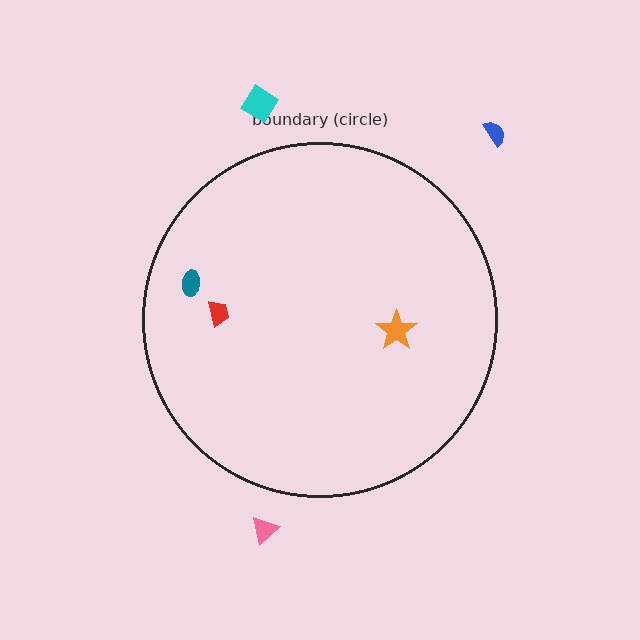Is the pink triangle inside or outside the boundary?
Outside.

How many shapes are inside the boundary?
3 inside, 3 outside.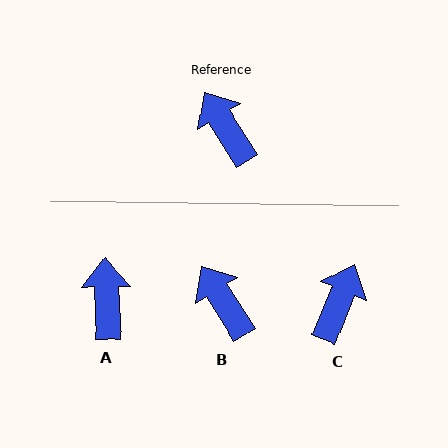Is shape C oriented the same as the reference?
No, it is off by about 55 degrees.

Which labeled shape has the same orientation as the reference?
B.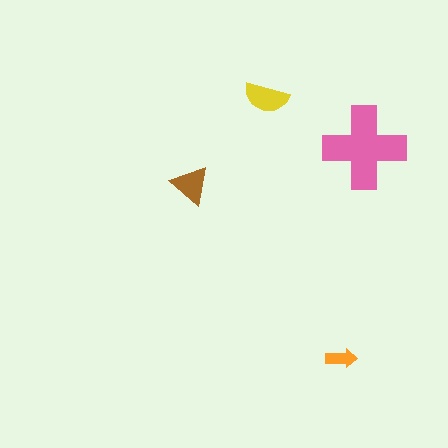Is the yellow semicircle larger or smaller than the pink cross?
Smaller.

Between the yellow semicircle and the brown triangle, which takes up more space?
The yellow semicircle.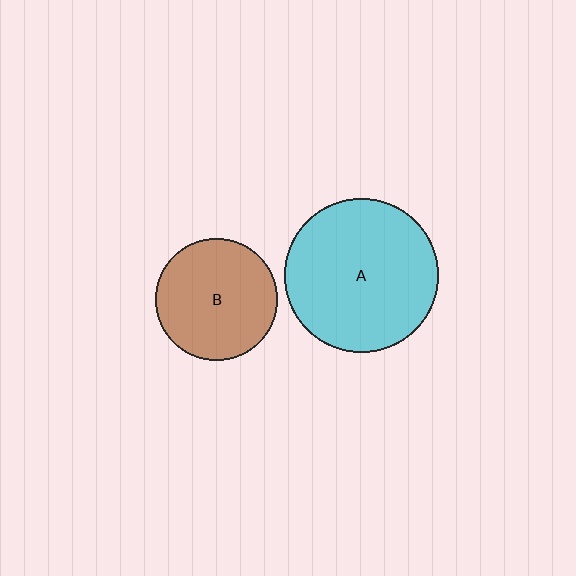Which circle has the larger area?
Circle A (cyan).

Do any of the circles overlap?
No, none of the circles overlap.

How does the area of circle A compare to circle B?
Approximately 1.6 times.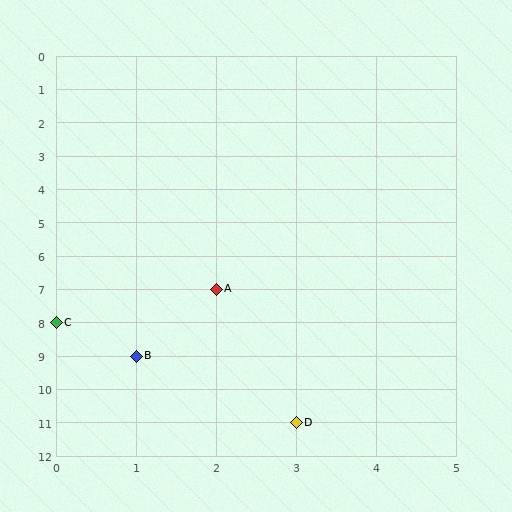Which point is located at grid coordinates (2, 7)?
Point A is at (2, 7).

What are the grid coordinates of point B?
Point B is at grid coordinates (1, 9).